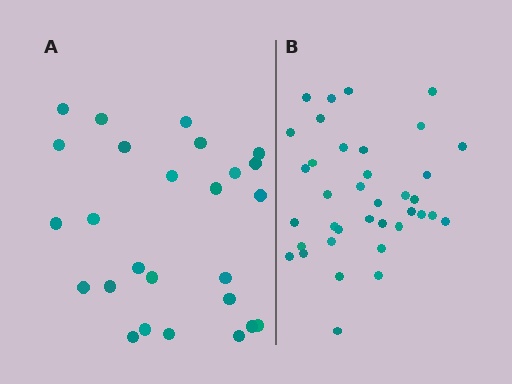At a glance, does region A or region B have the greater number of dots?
Region B (the right region) has more dots.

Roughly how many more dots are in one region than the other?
Region B has roughly 12 or so more dots than region A.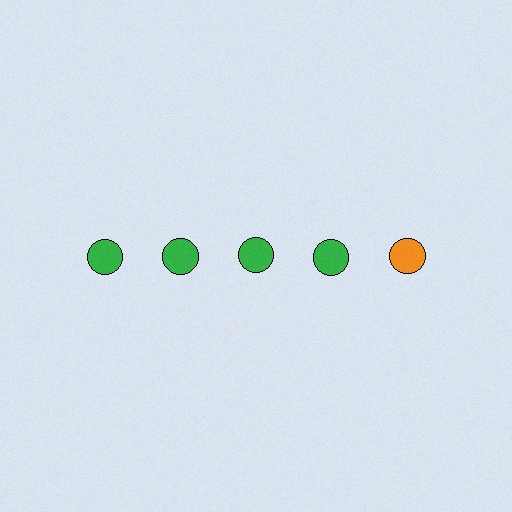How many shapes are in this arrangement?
There are 5 shapes arranged in a grid pattern.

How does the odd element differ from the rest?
It has a different color: orange instead of green.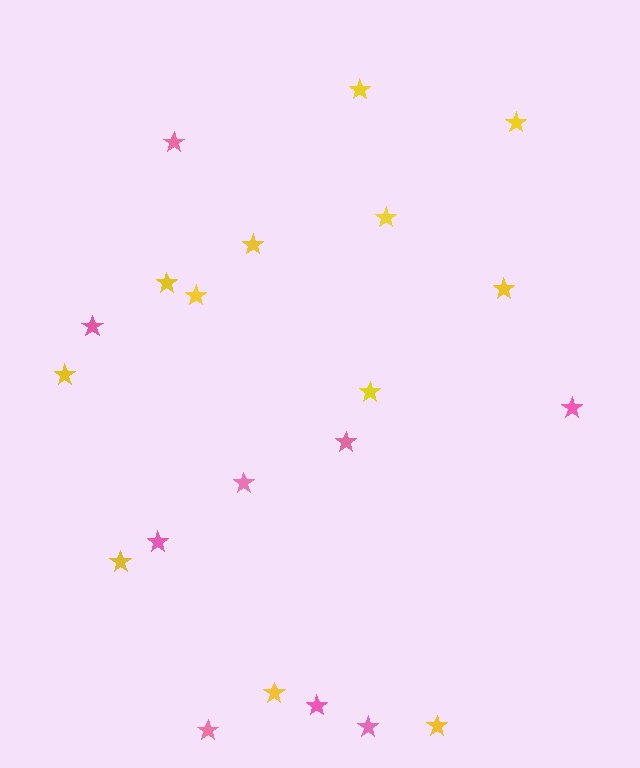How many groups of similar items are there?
There are 2 groups: one group of yellow stars (12) and one group of pink stars (9).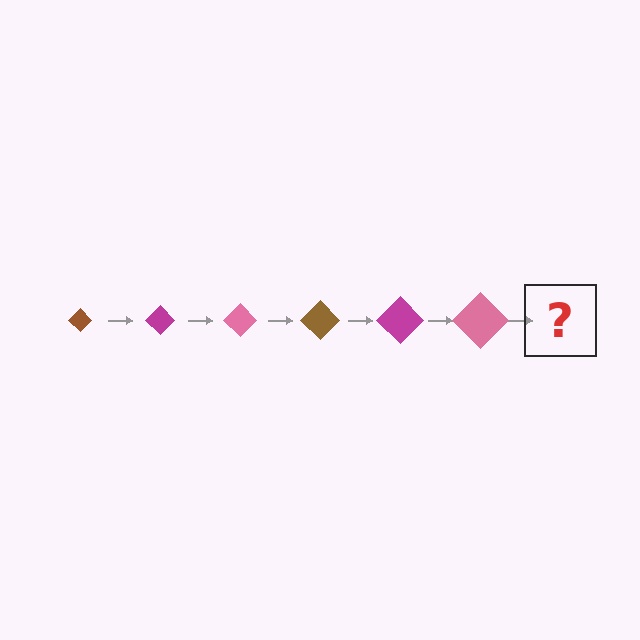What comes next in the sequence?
The next element should be a brown diamond, larger than the previous one.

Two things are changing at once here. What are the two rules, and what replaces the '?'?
The two rules are that the diamond grows larger each step and the color cycles through brown, magenta, and pink. The '?' should be a brown diamond, larger than the previous one.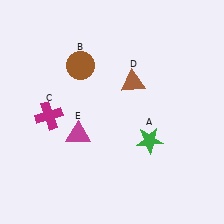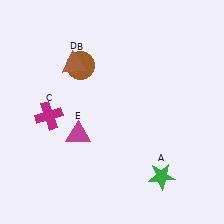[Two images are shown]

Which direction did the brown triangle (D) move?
The brown triangle (D) moved left.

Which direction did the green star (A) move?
The green star (A) moved down.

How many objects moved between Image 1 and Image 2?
2 objects moved between the two images.